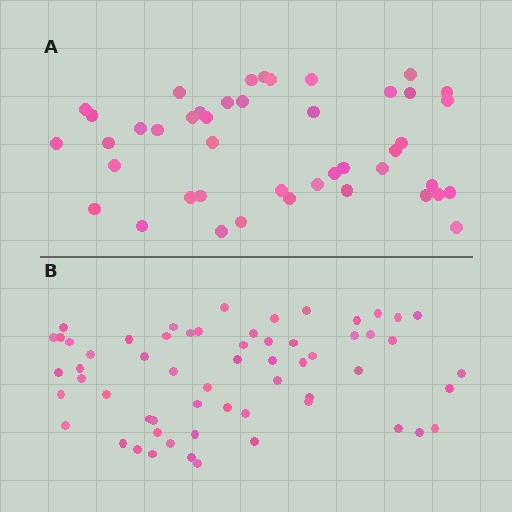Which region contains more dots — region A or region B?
Region B (the bottom region) has more dots.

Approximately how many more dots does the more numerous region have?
Region B has approximately 15 more dots than region A.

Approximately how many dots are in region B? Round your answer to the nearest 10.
About 60 dots.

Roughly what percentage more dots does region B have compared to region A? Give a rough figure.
About 35% more.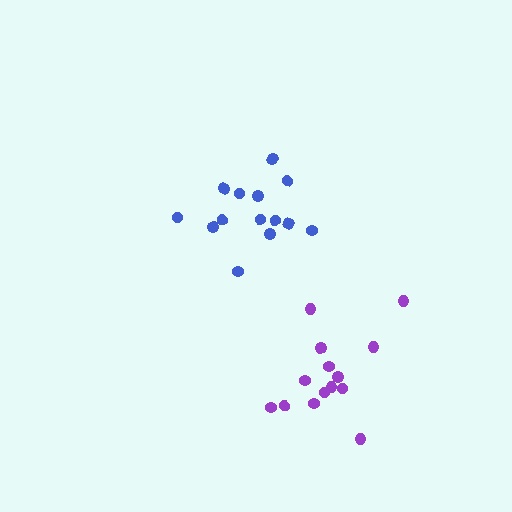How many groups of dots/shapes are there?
There are 2 groups.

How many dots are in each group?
Group 1: 14 dots, Group 2: 14 dots (28 total).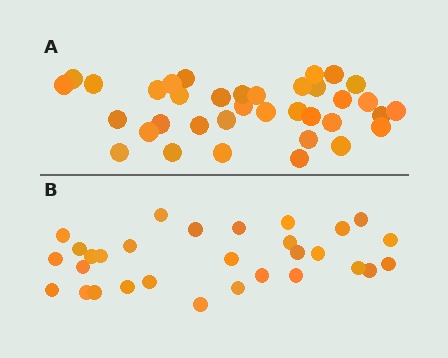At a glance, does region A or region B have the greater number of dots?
Region A (the top region) has more dots.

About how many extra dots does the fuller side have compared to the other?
Region A has about 6 more dots than region B.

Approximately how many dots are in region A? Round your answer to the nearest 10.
About 40 dots. (The exact count is 36, which rounds to 40.)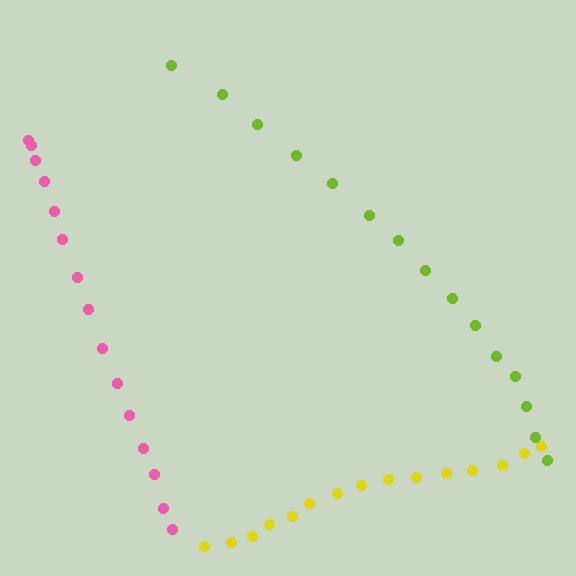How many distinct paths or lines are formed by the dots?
There are 3 distinct paths.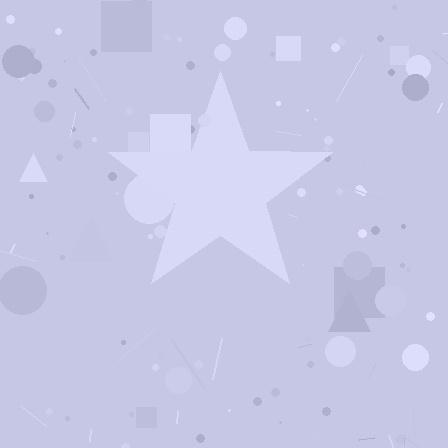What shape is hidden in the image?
A star is hidden in the image.